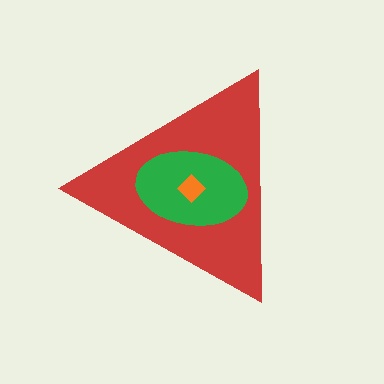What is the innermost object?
The orange diamond.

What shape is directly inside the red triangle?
The green ellipse.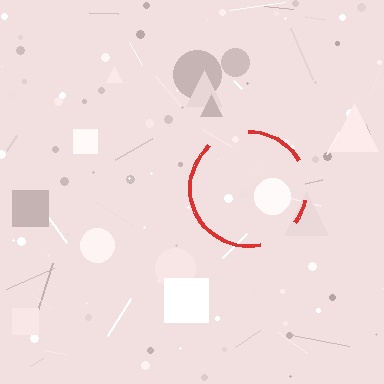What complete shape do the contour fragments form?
The contour fragments form a circle.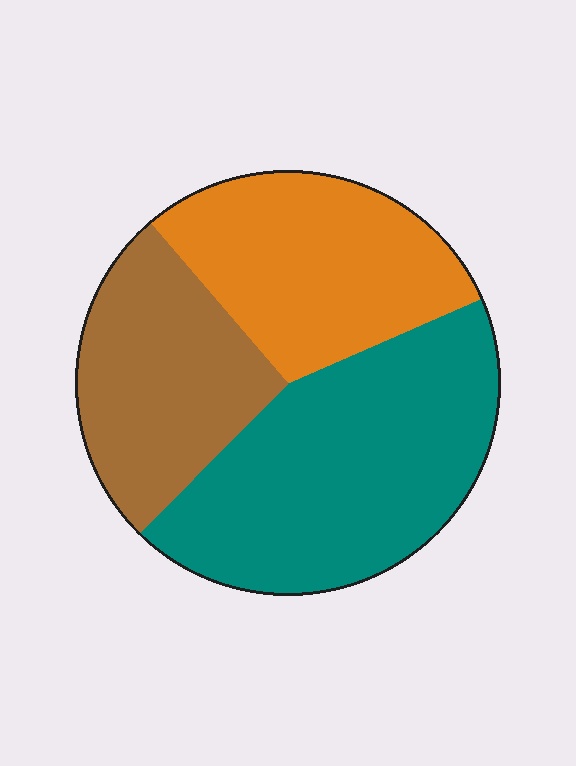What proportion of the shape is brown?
Brown covers about 25% of the shape.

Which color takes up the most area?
Teal, at roughly 45%.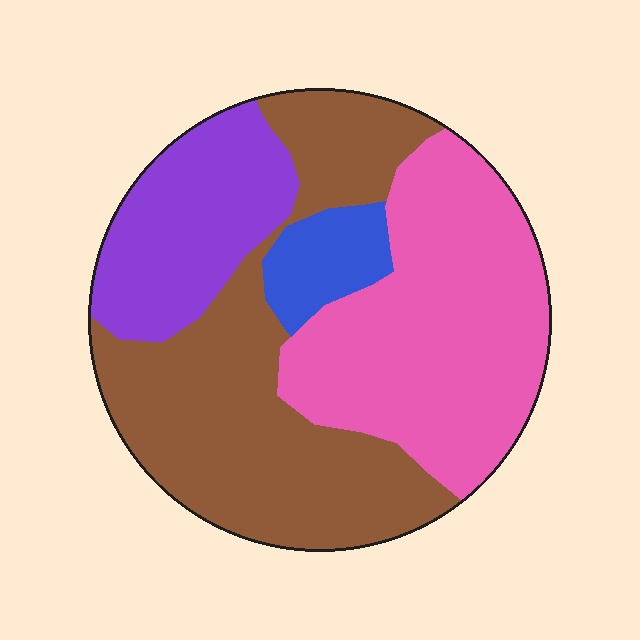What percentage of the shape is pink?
Pink covers 35% of the shape.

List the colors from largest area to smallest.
From largest to smallest: brown, pink, purple, blue.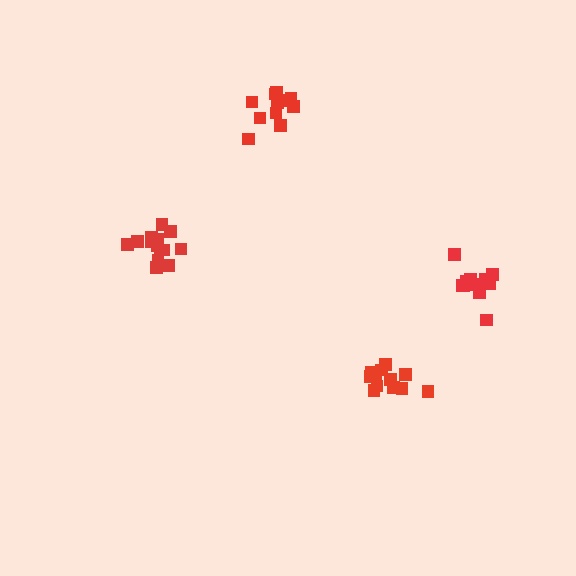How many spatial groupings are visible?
There are 4 spatial groupings.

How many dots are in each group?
Group 1: 12 dots, Group 2: 11 dots, Group 3: 14 dots, Group 4: 11 dots (48 total).